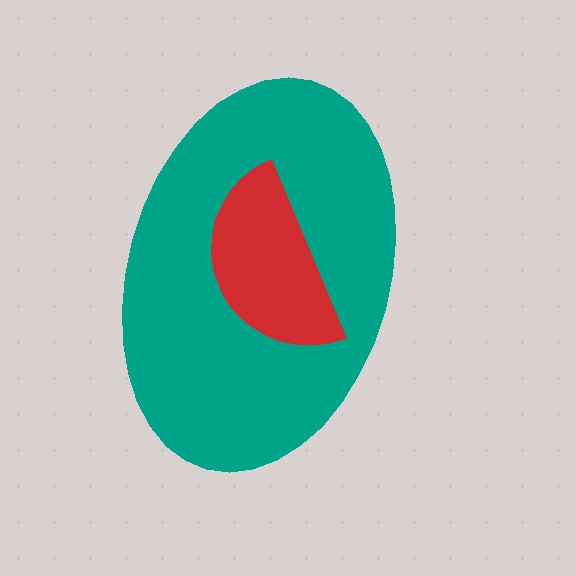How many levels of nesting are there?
2.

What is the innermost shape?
The red semicircle.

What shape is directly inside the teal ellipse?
The red semicircle.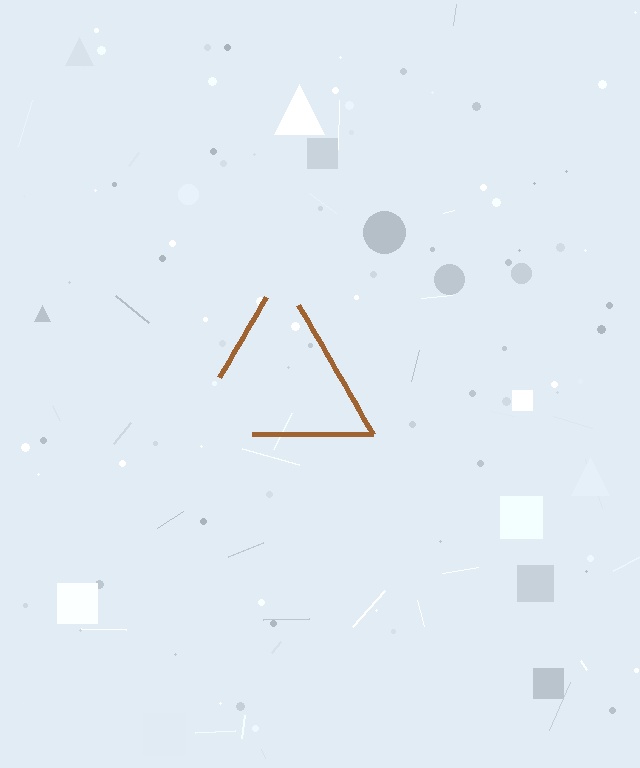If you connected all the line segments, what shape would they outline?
They would outline a triangle.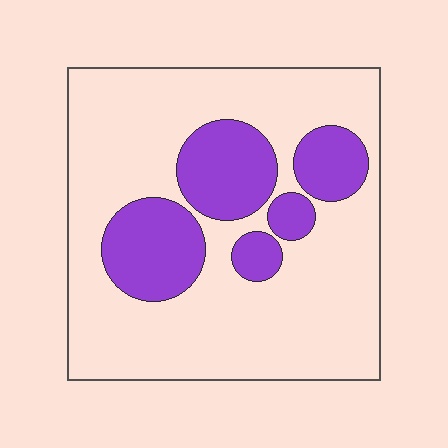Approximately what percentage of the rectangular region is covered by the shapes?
Approximately 25%.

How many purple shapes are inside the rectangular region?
5.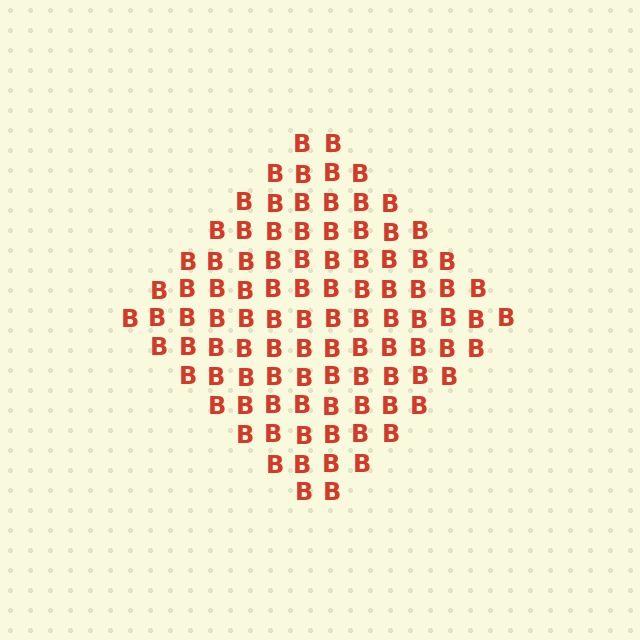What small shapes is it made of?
It is made of small letter B's.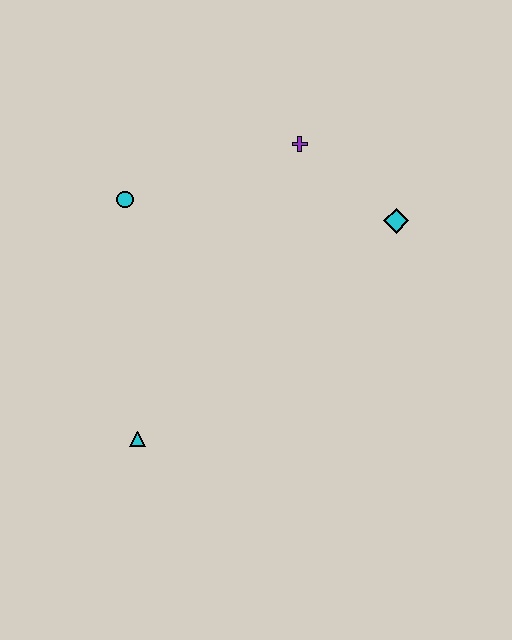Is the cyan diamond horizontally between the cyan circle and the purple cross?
No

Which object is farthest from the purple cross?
The cyan triangle is farthest from the purple cross.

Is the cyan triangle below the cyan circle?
Yes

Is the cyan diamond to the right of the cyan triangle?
Yes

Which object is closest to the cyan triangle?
The cyan circle is closest to the cyan triangle.